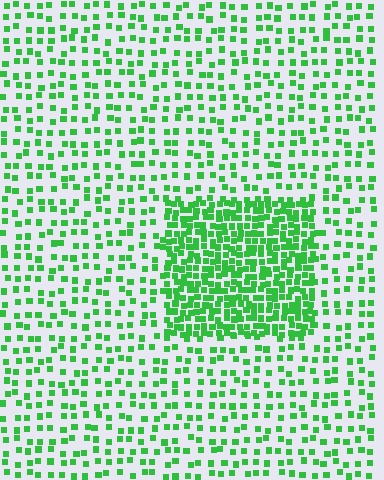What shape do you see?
I see a rectangle.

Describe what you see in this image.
The image contains small green elements arranged at two different densities. A rectangle-shaped region is visible where the elements are more densely packed than the surrounding area.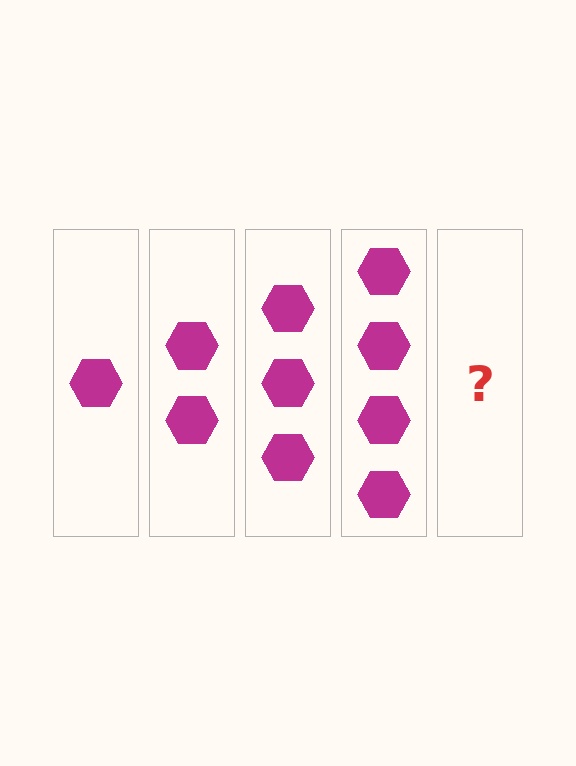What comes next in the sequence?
The next element should be 5 hexagons.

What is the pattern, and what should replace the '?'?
The pattern is that each step adds one more hexagon. The '?' should be 5 hexagons.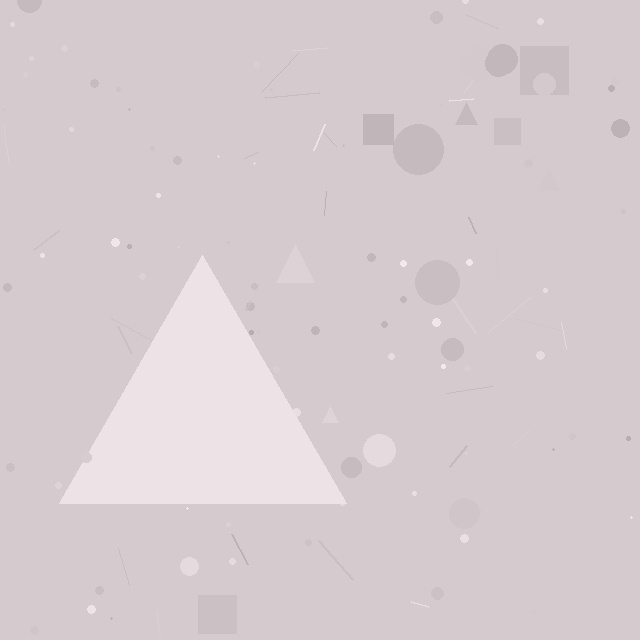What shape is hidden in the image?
A triangle is hidden in the image.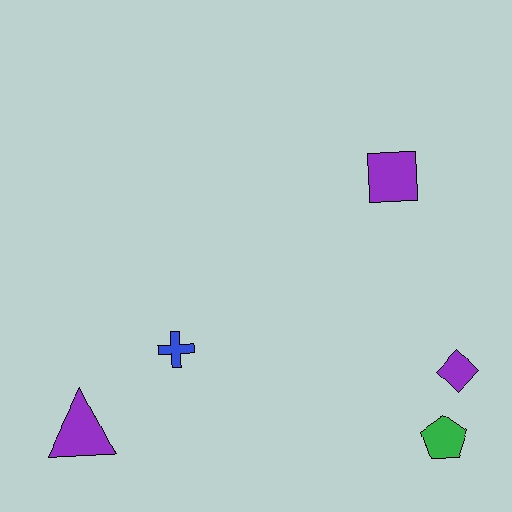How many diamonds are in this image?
There is 1 diamond.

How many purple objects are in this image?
There are 3 purple objects.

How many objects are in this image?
There are 5 objects.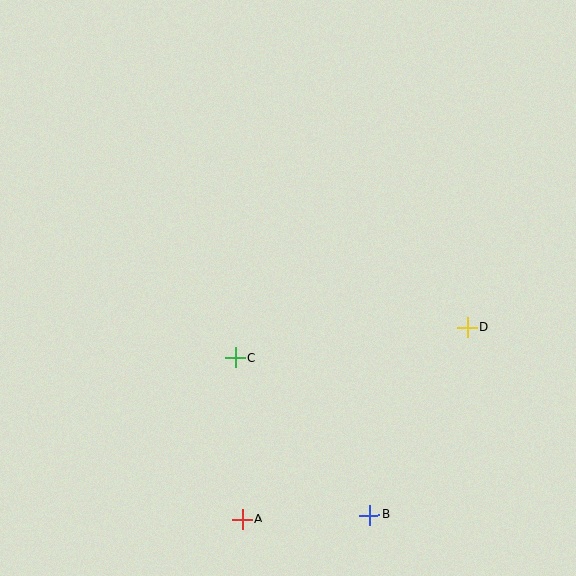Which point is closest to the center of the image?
Point C at (235, 358) is closest to the center.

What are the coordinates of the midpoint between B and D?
The midpoint between B and D is at (418, 421).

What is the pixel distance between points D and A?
The distance between D and A is 296 pixels.